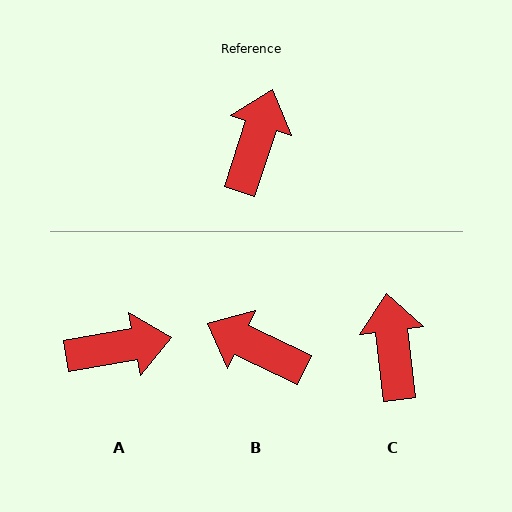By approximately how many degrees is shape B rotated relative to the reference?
Approximately 82 degrees counter-clockwise.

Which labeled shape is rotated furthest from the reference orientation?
B, about 82 degrees away.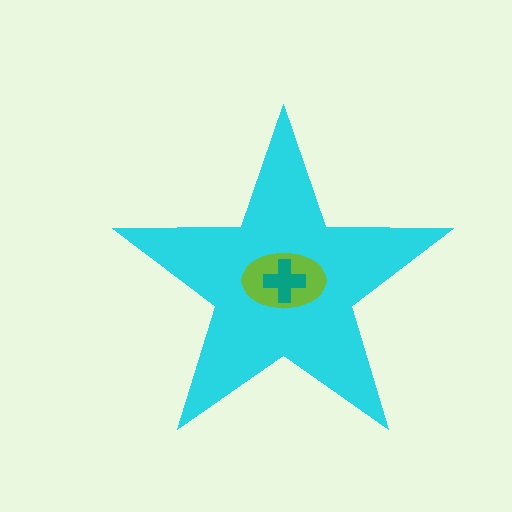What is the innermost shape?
The teal cross.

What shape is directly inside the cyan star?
The lime ellipse.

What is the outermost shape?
The cyan star.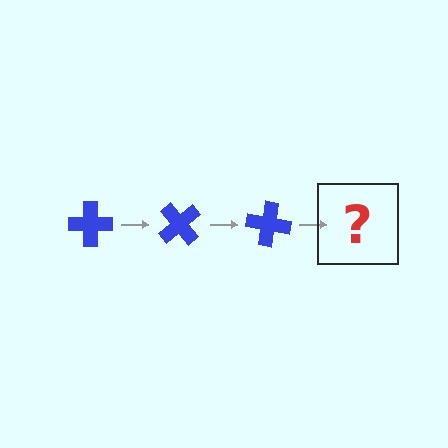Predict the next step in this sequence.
The next step is a blue cross rotated 150 degrees.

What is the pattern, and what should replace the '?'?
The pattern is that the cross rotates 50 degrees each step. The '?' should be a blue cross rotated 150 degrees.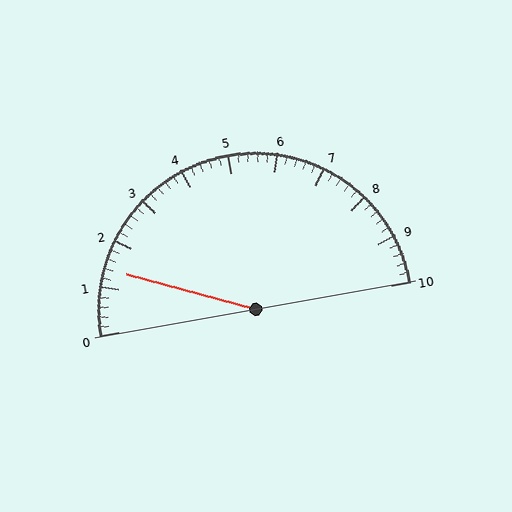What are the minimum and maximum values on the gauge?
The gauge ranges from 0 to 10.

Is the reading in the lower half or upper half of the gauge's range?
The reading is in the lower half of the range (0 to 10).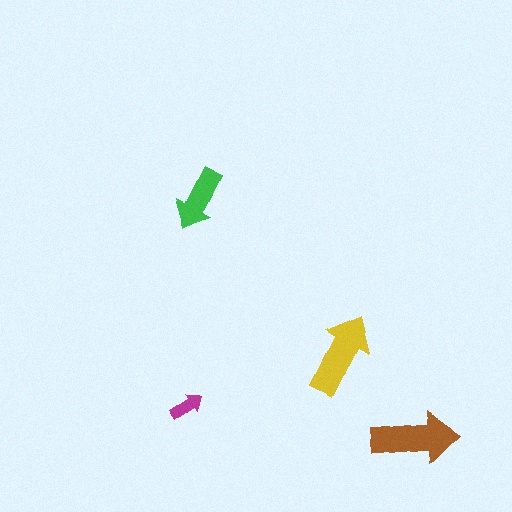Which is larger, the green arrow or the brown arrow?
The brown one.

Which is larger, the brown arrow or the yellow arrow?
The brown one.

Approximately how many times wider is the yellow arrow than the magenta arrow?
About 2.5 times wider.